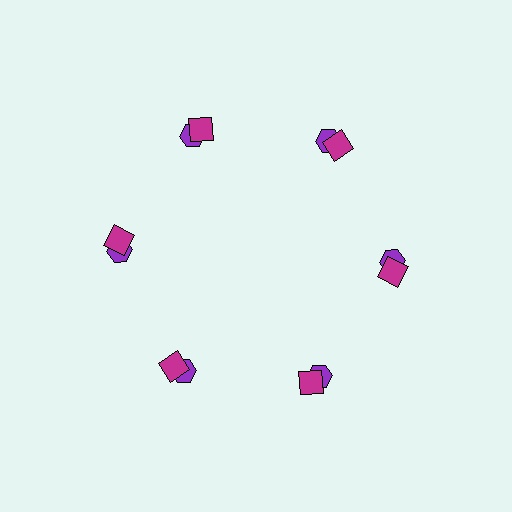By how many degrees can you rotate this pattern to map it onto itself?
The pattern maps onto itself every 60 degrees of rotation.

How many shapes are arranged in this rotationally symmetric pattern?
There are 12 shapes, arranged in 6 groups of 2.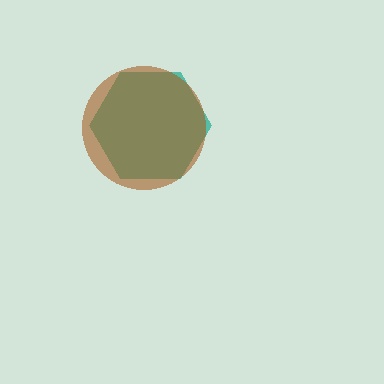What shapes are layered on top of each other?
The layered shapes are: a teal hexagon, a brown circle.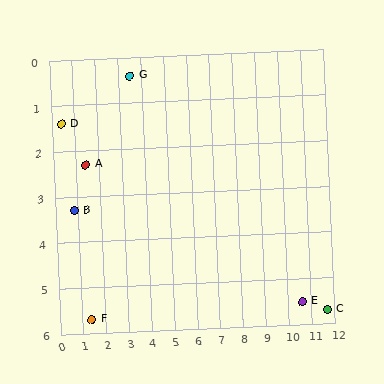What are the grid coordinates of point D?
Point D is at approximately (0.4, 1.4).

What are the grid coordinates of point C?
Point C is at approximately (11.7, 5.7).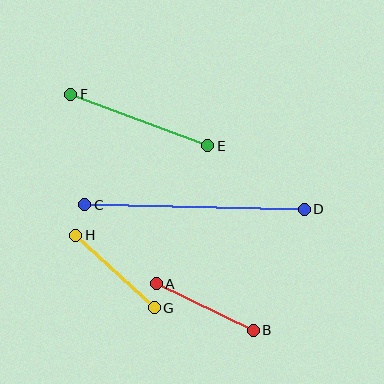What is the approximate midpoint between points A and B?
The midpoint is at approximately (205, 307) pixels.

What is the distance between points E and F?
The distance is approximately 146 pixels.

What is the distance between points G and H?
The distance is approximately 107 pixels.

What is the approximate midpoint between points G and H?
The midpoint is at approximately (115, 271) pixels.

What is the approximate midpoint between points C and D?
The midpoint is at approximately (195, 207) pixels.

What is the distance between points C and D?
The distance is approximately 220 pixels.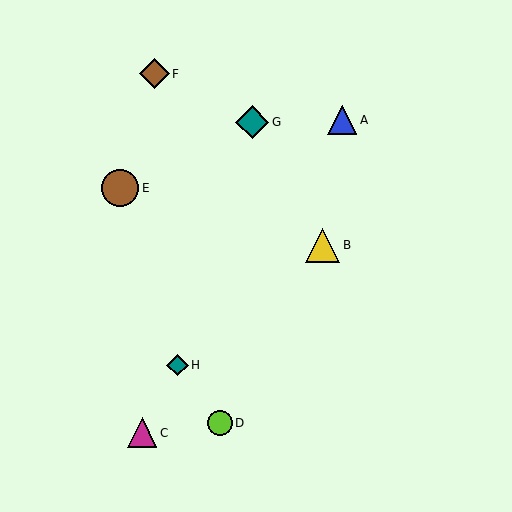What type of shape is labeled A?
Shape A is a blue triangle.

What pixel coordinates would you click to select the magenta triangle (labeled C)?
Click at (142, 433) to select the magenta triangle C.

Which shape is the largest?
The brown circle (labeled E) is the largest.